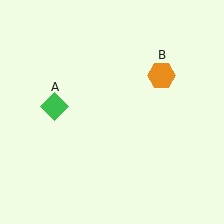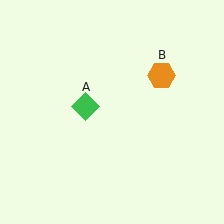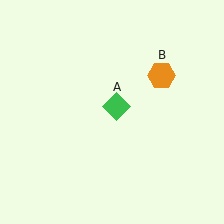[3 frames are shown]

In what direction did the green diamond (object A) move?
The green diamond (object A) moved right.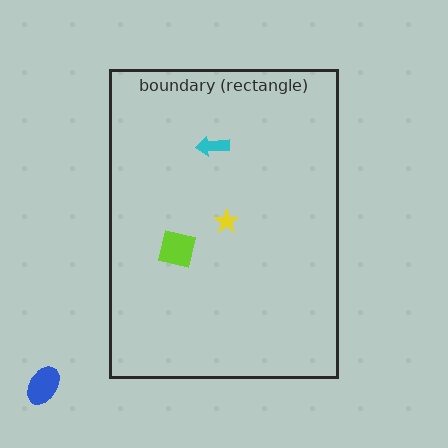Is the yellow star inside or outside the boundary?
Inside.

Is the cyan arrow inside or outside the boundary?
Inside.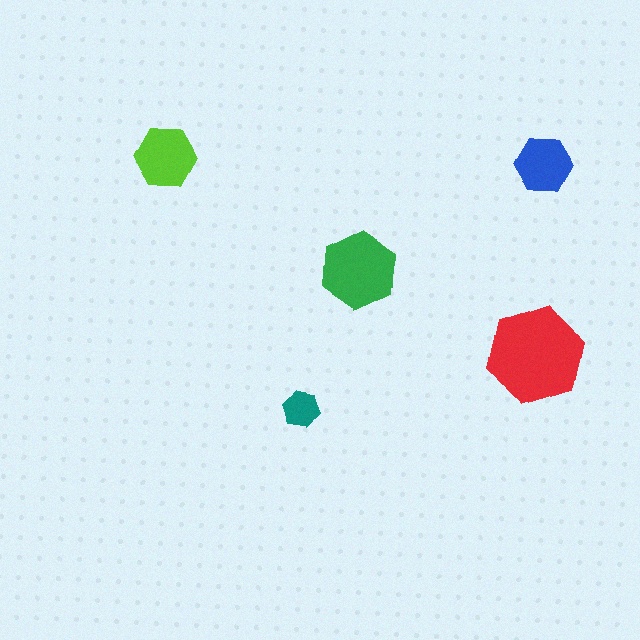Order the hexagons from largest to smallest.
the red one, the green one, the lime one, the blue one, the teal one.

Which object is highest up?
The blue hexagon is topmost.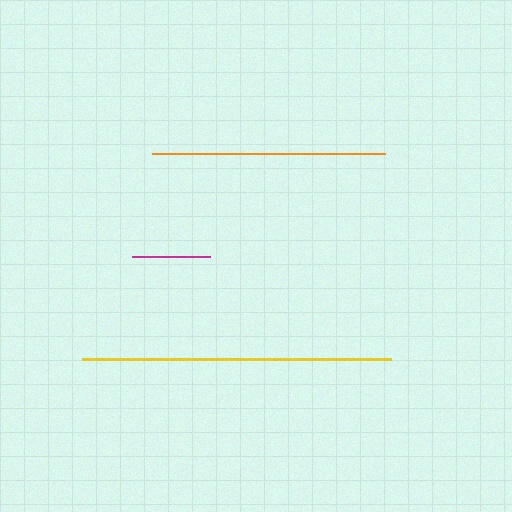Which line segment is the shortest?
The magenta line is the shortest at approximately 78 pixels.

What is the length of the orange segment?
The orange segment is approximately 233 pixels long.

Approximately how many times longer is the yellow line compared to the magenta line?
The yellow line is approximately 4.0 times the length of the magenta line.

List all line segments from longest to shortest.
From longest to shortest: yellow, orange, magenta.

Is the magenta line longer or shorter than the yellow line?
The yellow line is longer than the magenta line.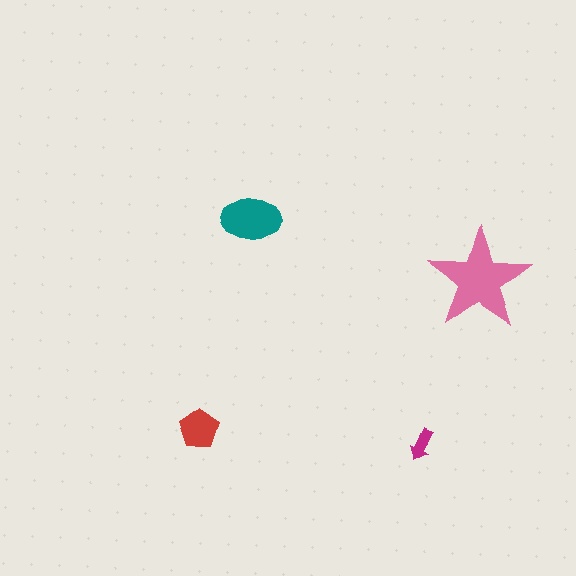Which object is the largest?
The pink star.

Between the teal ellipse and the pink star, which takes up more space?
The pink star.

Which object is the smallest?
The magenta arrow.